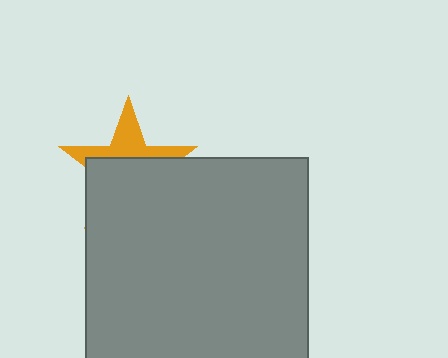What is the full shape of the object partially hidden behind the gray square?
The partially hidden object is an orange star.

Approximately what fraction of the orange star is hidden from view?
Roughly 62% of the orange star is hidden behind the gray square.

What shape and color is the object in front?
The object in front is a gray square.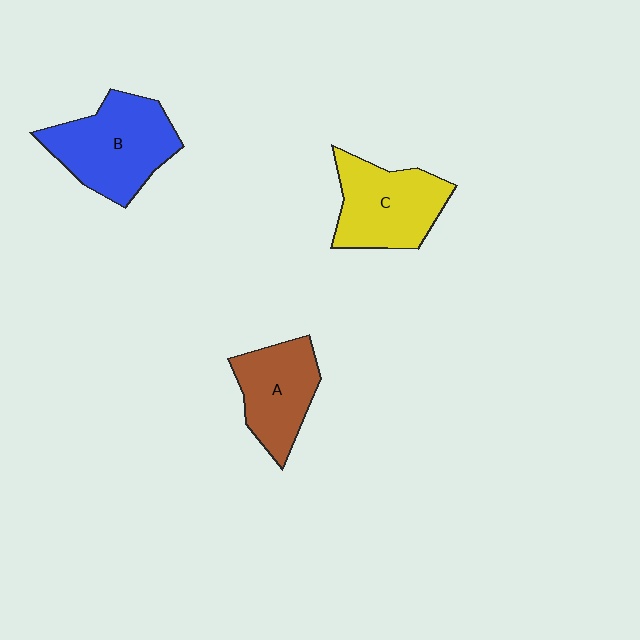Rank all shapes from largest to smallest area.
From largest to smallest: B (blue), C (yellow), A (brown).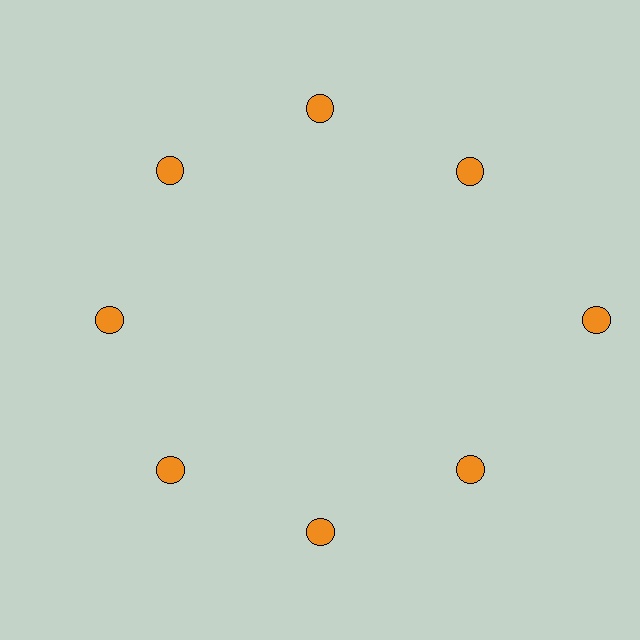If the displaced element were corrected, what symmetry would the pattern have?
It would have 8-fold rotational symmetry — the pattern would map onto itself every 45 degrees.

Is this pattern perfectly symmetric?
No. The 8 orange circles are arranged in a ring, but one element near the 3 o'clock position is pushed outward from the center, breaking the 8-fold rotational symmetry.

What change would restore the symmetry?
The symmetry would be restored by moving it inward, back onto the ring so that all 8 circles sit at equal angles and equal distance from the center.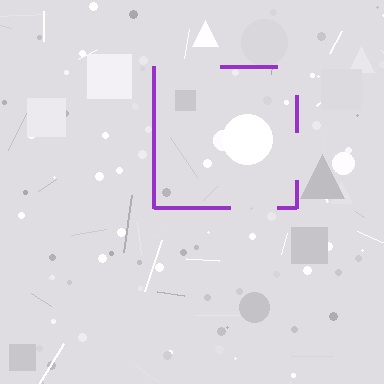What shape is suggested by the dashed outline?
The dashed outline suggests a square.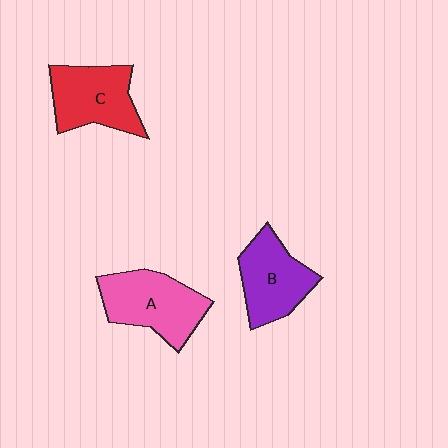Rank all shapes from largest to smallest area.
From largest to smallest: A (pink), C (red), B (purple).